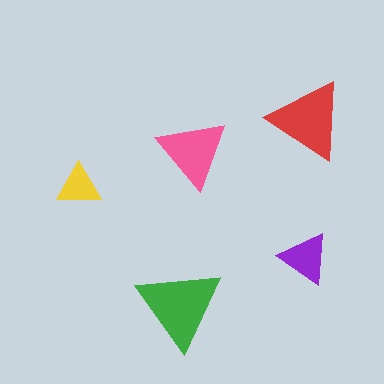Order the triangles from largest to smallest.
the green one, the red one, the pink one, the purple one, the yellow one.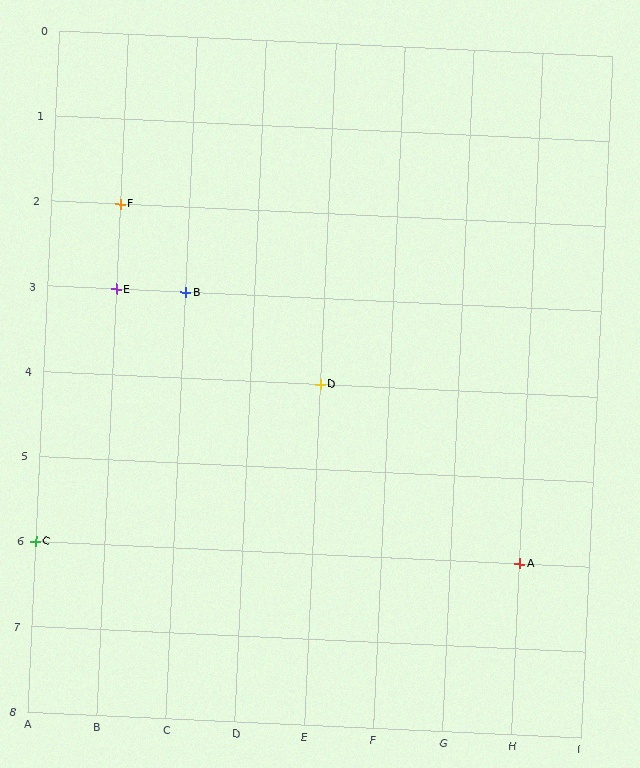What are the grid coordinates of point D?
Point D is at grid coordinates (E, 4).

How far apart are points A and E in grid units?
Points A and E are 6 columns and 3 rows apart (about 6.7 grid units diagonally).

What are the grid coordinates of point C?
Point C is at grid coordinates (A, 6).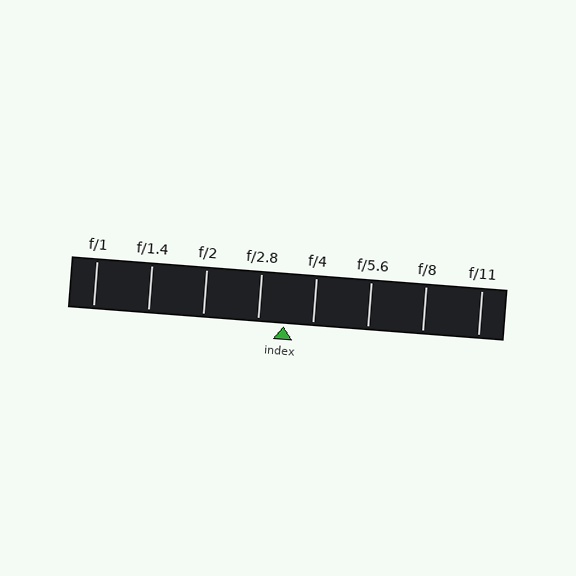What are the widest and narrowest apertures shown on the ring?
The widest aperture shown is f/1 and the narrowest is f/11.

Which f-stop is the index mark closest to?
The index mark is closest to f/2.8.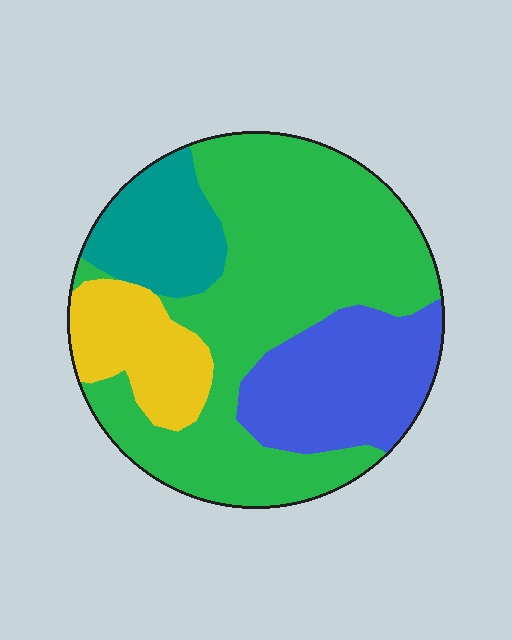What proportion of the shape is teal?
Teal covers 13% of the shape.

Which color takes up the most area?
Green, at roughly 55%.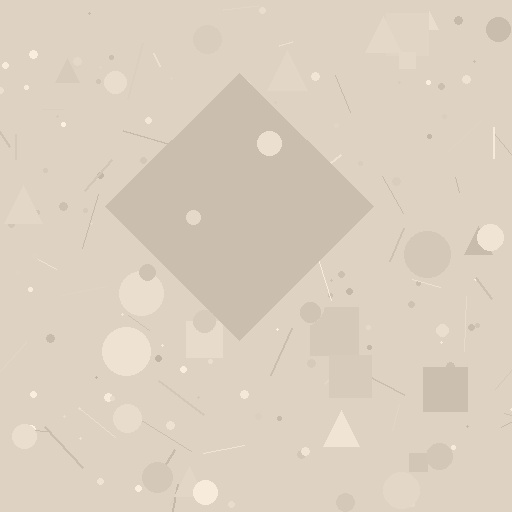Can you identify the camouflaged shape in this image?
The camouflaged shape is a diamond.